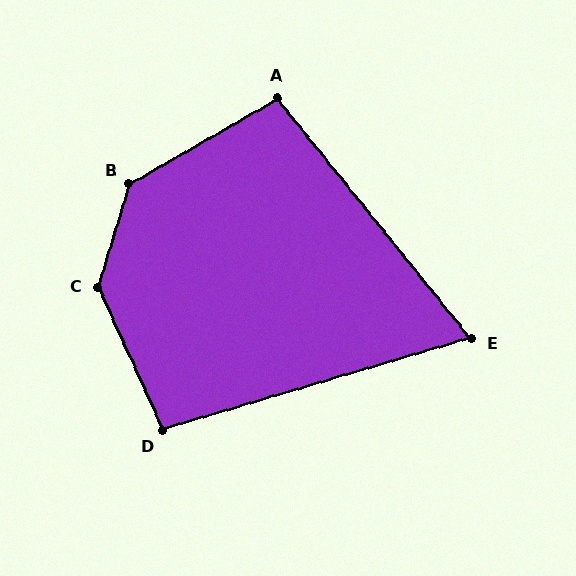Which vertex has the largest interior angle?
C, at approximately 139 degrees.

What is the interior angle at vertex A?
Approximately 99 degrees (obtuse).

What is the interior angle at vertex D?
Approximately 97 degrees (obtuse).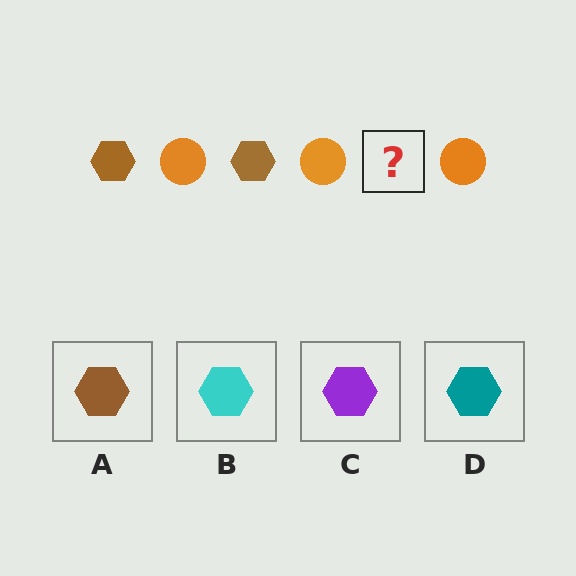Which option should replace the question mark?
Option A.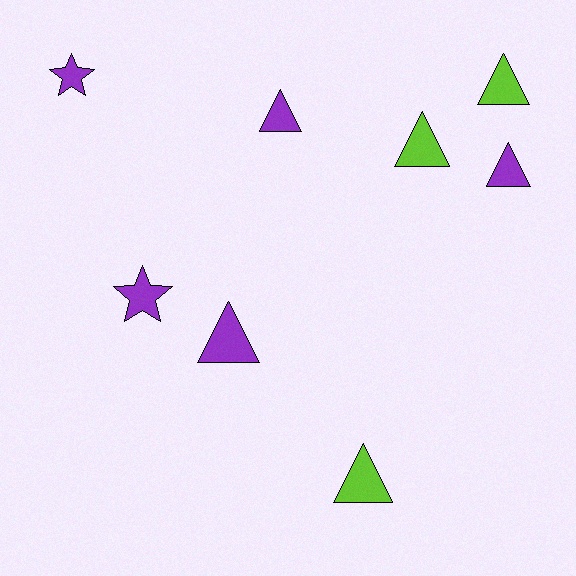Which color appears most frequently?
Purple, with 5 objects.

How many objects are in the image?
There are 8 objects.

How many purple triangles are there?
There are 3 purple triangles.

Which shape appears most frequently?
Triangle, with 6 objects.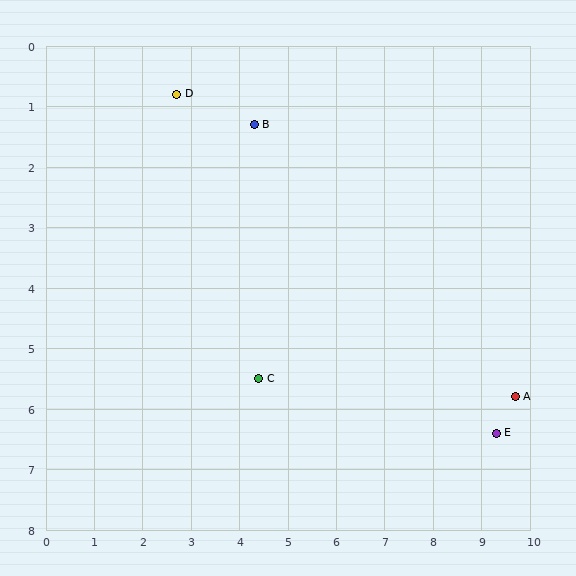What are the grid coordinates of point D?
Point D is at approximately (2.7, 0.8).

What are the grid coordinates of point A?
Point A is at approximately (9.7, 5.8).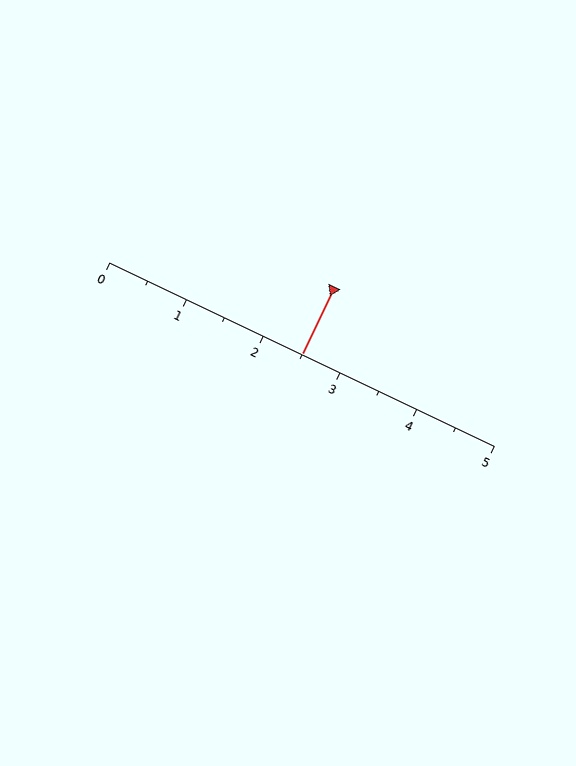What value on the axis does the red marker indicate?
The marker indicates approximately 2.5.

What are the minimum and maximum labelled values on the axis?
The axis runs from 0 to 5.